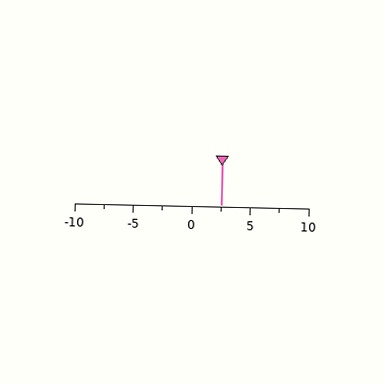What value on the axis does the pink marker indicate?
The marker indicates approximately 2.5.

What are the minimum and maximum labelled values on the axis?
The axis runs from -10 to 10.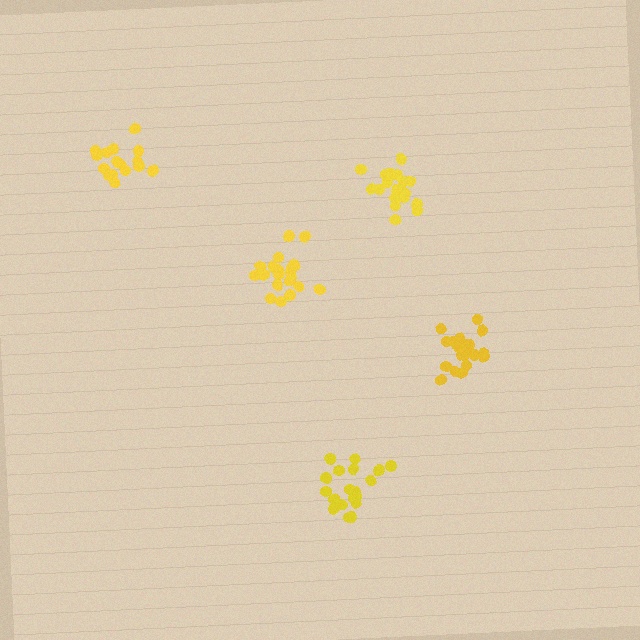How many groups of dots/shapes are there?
There are 5 groups.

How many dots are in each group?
Group 1: 19 dots, Group 2: 19 dots, Group 3: 16 dots, Group 4: 21 dots, Group 5: 20 dots (95 total).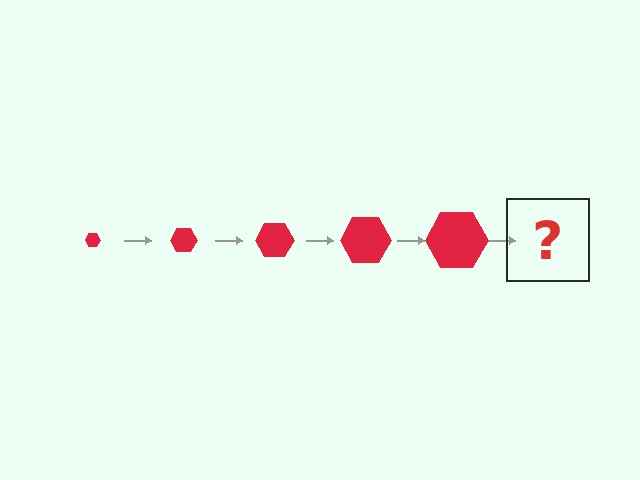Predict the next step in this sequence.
The next step is a red hexagon, larger than the previous one.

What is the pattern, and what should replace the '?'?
The pattern is that the hexagon gets progressively larger each step. The '?' should be a red hexagon, larger than the previous one.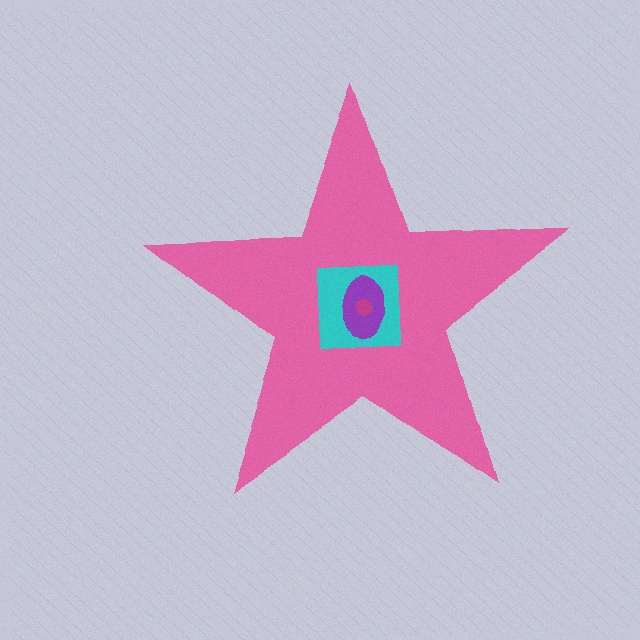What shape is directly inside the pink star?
The cyan square.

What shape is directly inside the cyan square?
The purple ellipse.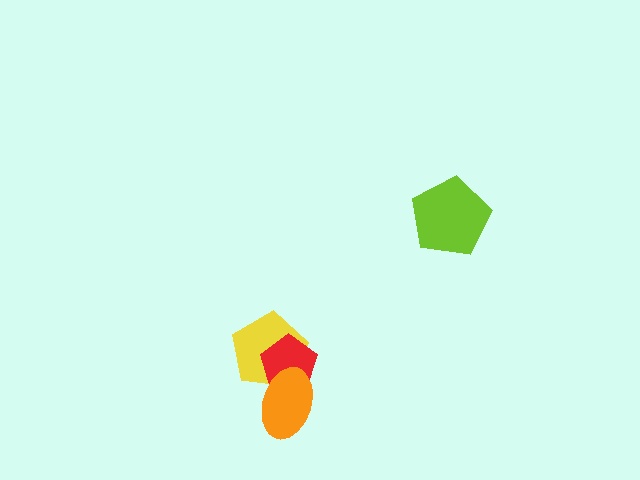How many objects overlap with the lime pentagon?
0 objects overlap with the lime pentagon.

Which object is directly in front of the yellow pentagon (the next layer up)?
The red pentagon is directly in front of the yellow pentagon.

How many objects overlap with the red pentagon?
2 objects overlap with the red pentagon.